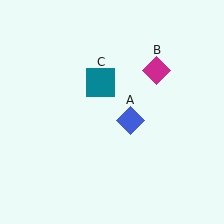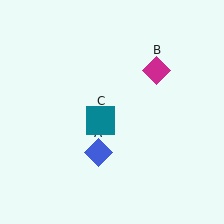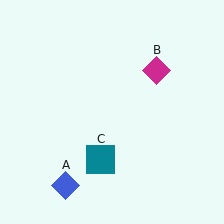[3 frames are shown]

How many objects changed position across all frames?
2 objects changed position: blue diamond (object A), teal square (object C).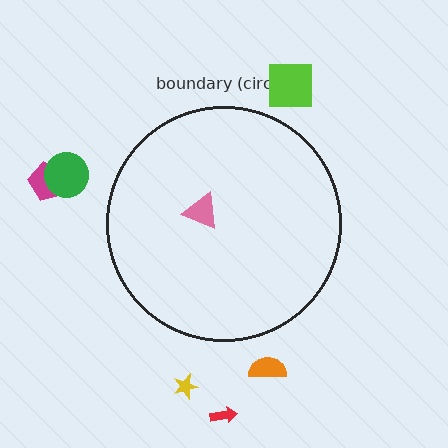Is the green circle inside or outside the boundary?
Outside.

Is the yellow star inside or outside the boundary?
Outside.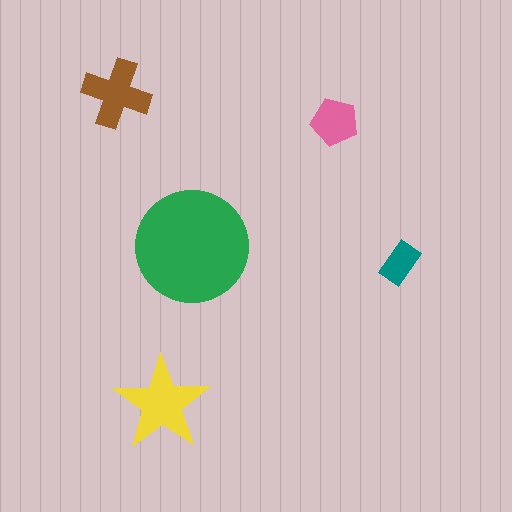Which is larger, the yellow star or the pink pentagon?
The yellow star.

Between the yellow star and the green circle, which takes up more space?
The green circle.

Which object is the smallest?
The teal rectangle.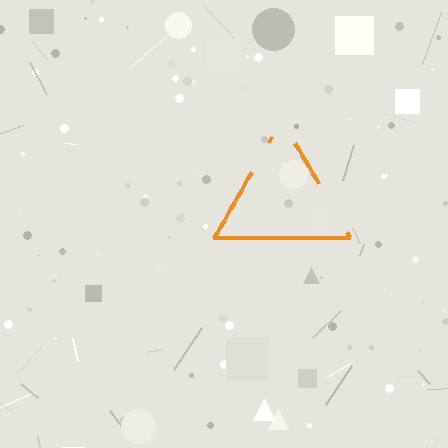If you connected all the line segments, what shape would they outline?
They would outline a triangle.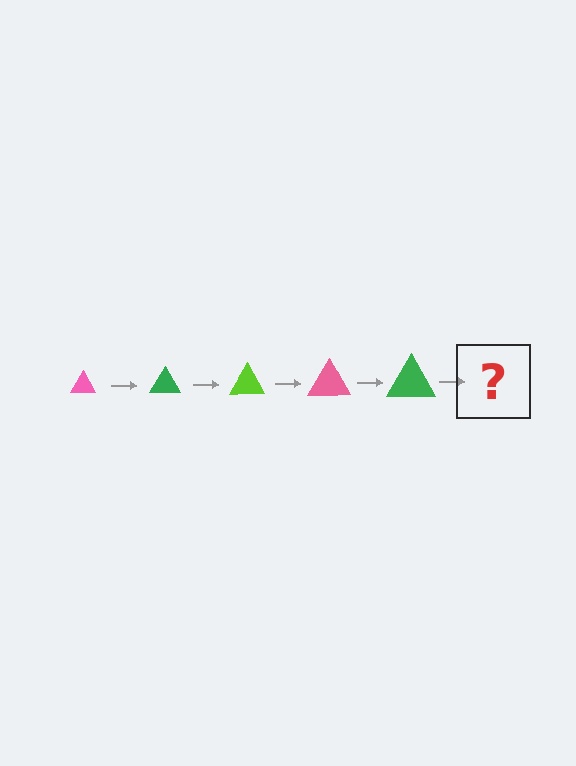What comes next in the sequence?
The next element should be a lime triangle, larger than the previous one.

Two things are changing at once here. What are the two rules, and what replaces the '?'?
The two rules are that the triangle grows larger each step and the color cycles through pink, green, and lime. The '?' should be a lime triangle, larger than the previous one.